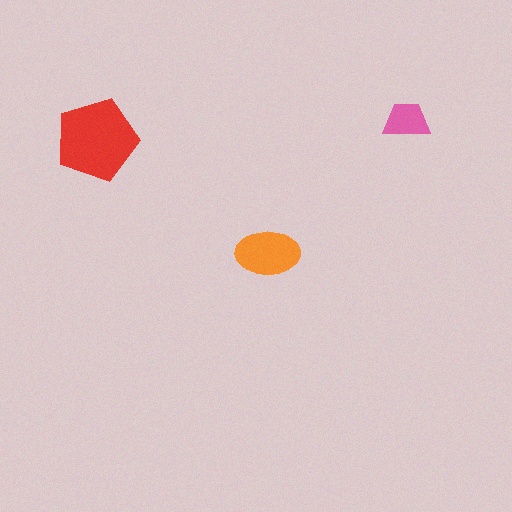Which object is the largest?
The red pentagon.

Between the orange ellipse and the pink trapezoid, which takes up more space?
The orange ellipse.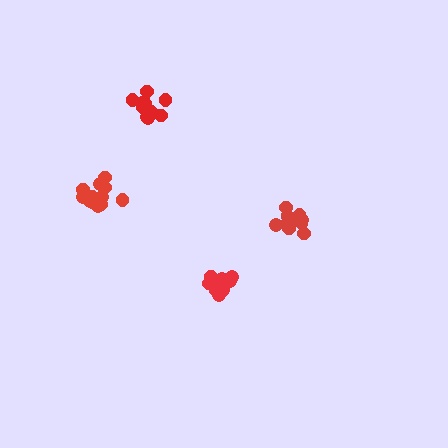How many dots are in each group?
Group 1: 9 dots, Group 2: 11 dots, Group 3: 12 dots, Group 4: 10 dots (42 total).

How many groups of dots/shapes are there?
There are 4 groups.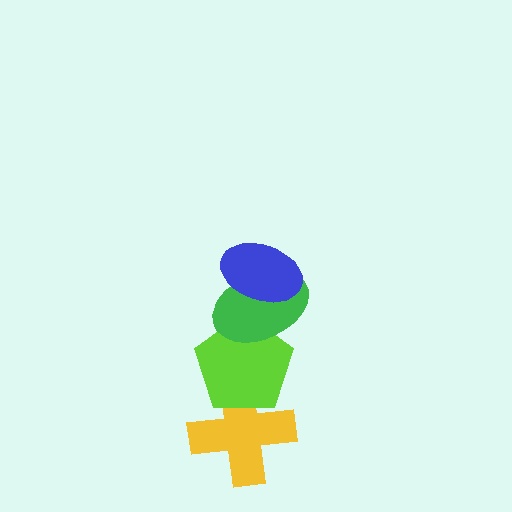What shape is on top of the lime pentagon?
The green ellipse is on top of the lime pentagon.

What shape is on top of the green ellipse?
The blue ellipse is on top of the green ellipse.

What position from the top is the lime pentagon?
The lime pentagon is 3rd from the top.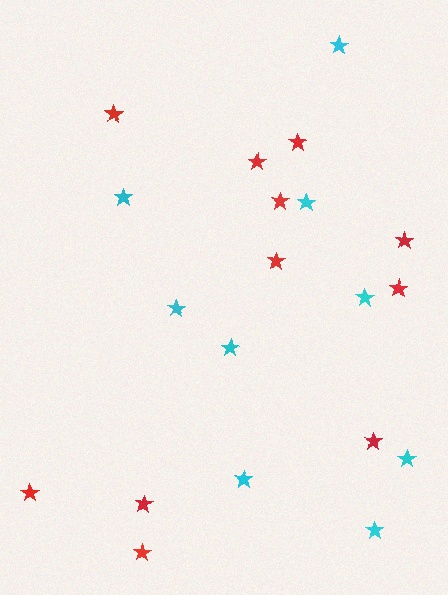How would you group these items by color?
There are 2 groups: one group of red stars (11) and one group of cyan stars (9).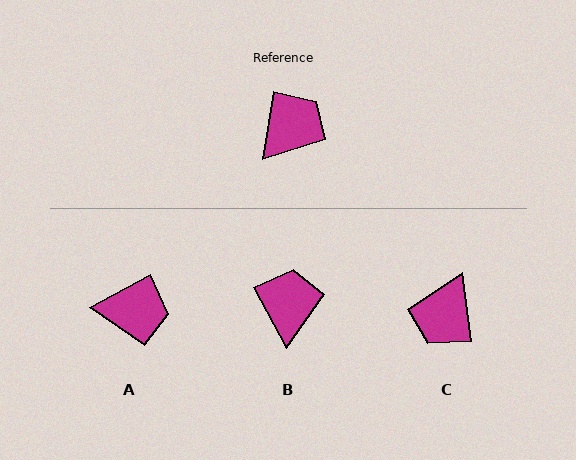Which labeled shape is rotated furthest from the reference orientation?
C, about 164 degrees away.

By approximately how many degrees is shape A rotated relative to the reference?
Approximately 52 degrees clockwise.